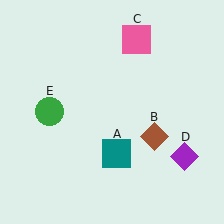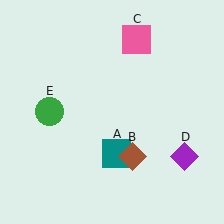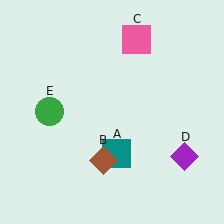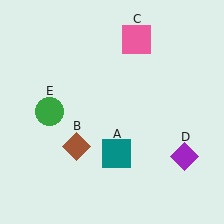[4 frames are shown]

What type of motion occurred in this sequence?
The brown diamond (object B) rotated clockwise around the center of the scene.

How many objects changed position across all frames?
1 object changed position: brown diamond (object B).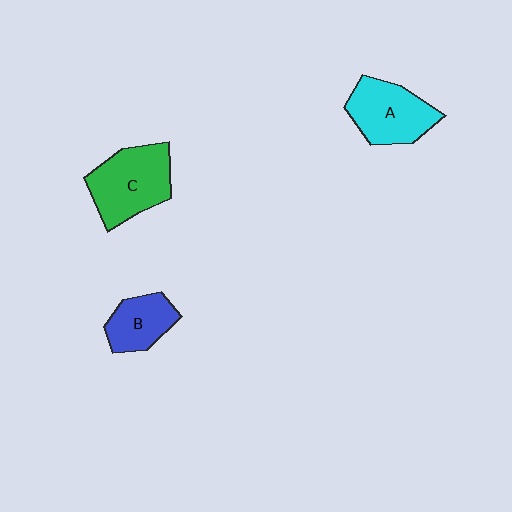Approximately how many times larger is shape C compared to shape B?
Approximately 1.6 times.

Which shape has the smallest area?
Shape B (blue).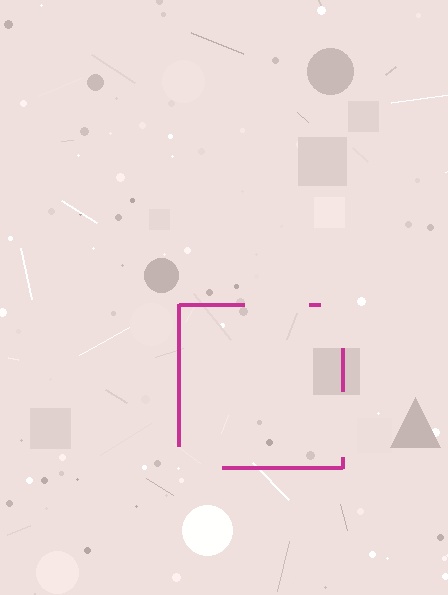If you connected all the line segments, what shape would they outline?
They would outline a square.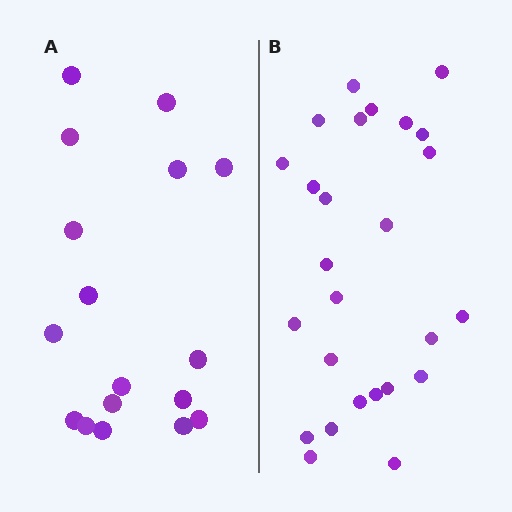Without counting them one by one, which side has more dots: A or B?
Region B (the right region) has more dots.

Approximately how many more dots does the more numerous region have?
Region B has roughly 8 or so more dots than region A.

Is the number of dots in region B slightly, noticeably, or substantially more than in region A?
Region B has substantially more. The ratio is roughly 1.5 to 1.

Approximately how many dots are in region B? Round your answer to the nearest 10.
About 30 dots. (The exact count is 26, which rounds to 30.)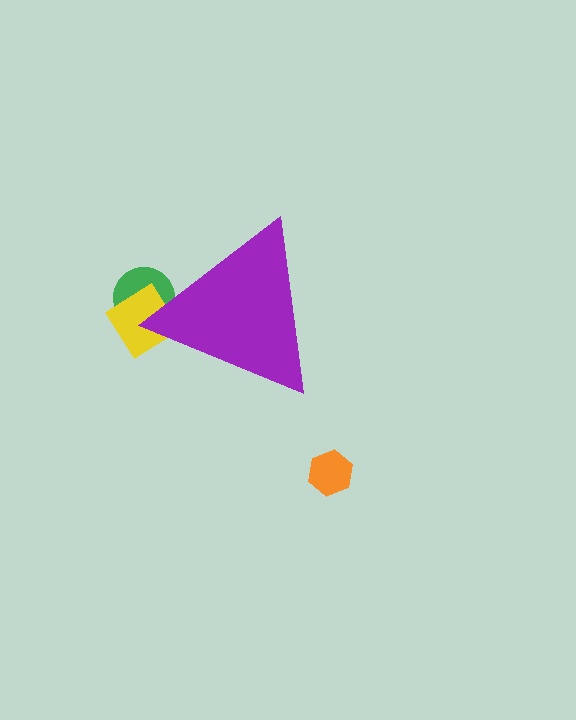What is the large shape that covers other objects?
A purple triangle.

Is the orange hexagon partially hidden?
No, the orange hexagon is fully visible.